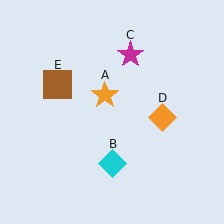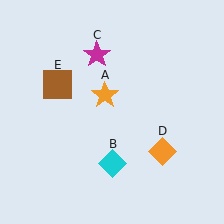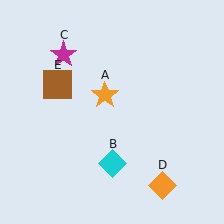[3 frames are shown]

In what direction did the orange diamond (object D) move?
The orange diamond (object D) moved down.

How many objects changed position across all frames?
2 objects changed position: magenta star (object C), orange diamond (object D).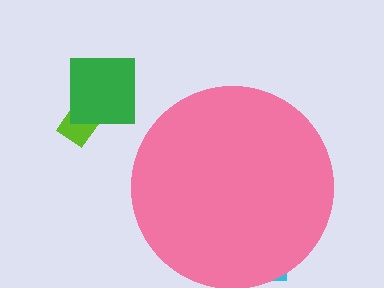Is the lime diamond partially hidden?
No, the lime diamond is fully visible.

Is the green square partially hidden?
No, the green square is fully visible.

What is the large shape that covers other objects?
A pink circle.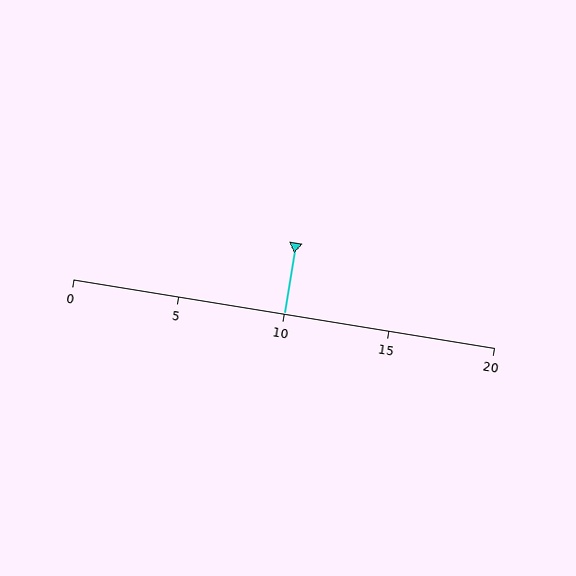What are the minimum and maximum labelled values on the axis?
The axis runs from 0 to 20.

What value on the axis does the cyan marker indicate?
The marker indicates approximately 10.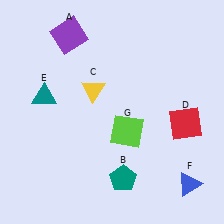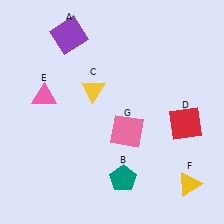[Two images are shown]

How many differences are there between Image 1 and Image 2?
There are 3 differences between the two images.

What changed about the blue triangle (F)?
In Image 1, F is blue. In Image 2, it changed to yellow.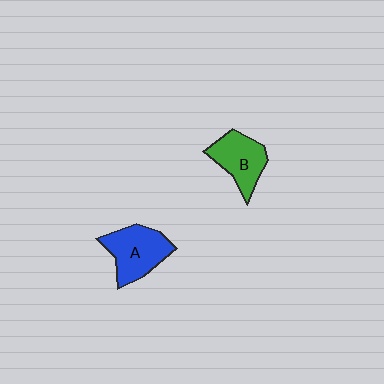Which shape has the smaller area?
Shape B (green).